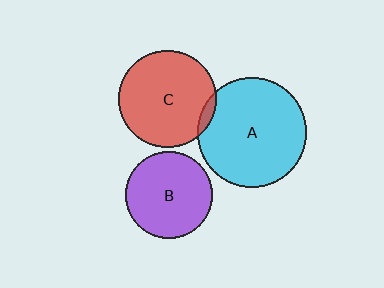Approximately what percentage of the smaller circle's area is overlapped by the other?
Approximately 5%.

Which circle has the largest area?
Circle A (cyan).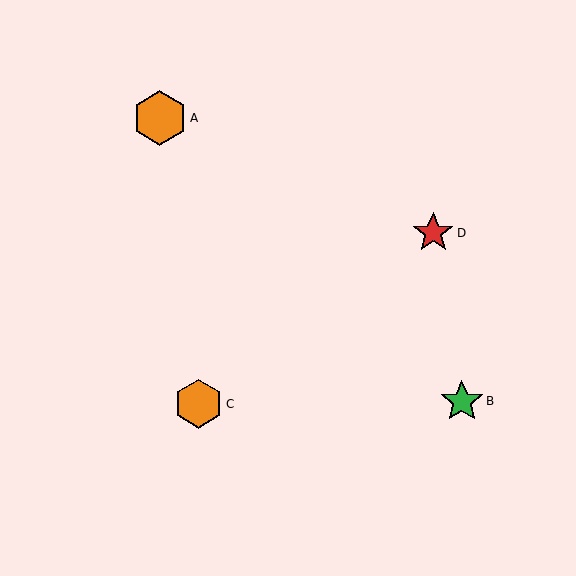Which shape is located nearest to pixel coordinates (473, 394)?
The green star (labeled B) at (462, 401) is nearest to that location.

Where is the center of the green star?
The center of the green star is at (462, 401).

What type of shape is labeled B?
Shape B is a green star.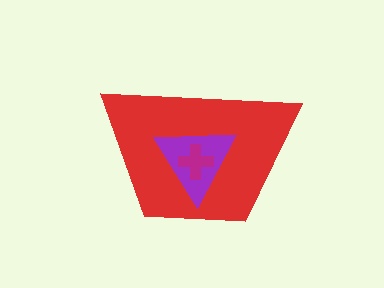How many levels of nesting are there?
3.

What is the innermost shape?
The magenta cross.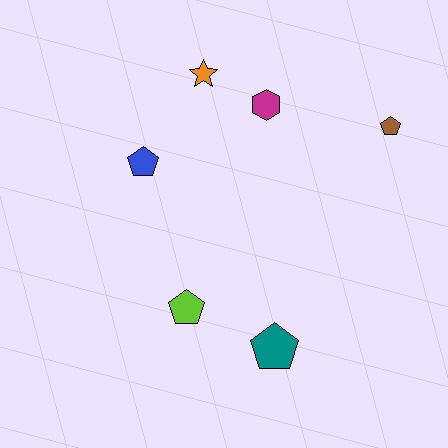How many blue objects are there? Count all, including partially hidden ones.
There is 1 blue object.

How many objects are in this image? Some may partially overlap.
There are 6 objects.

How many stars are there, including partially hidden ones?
There is 1 star.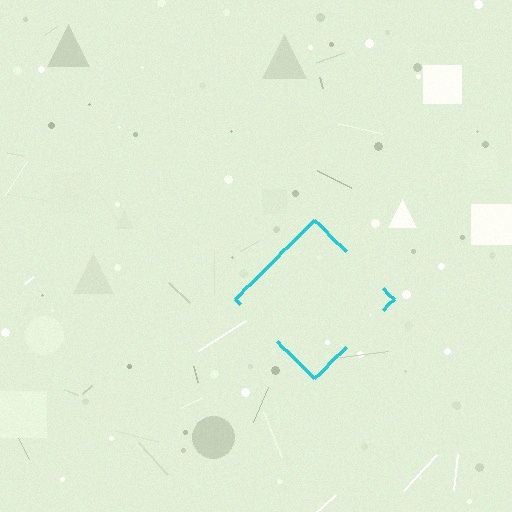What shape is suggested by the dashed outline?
The dashed outline suggests a diamond.